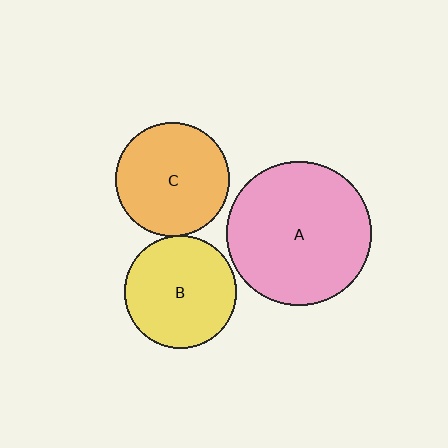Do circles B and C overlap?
Yes.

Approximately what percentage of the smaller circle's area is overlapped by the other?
Approximately 5%.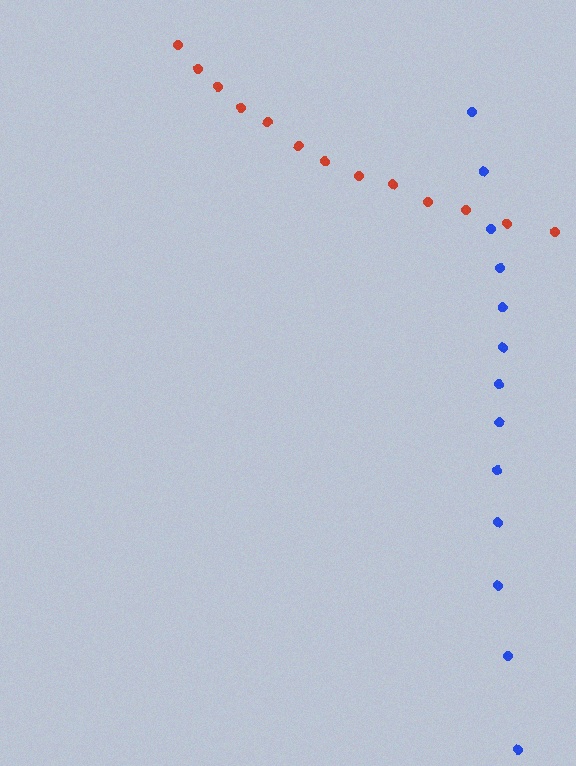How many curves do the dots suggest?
There are 2 distinct paths.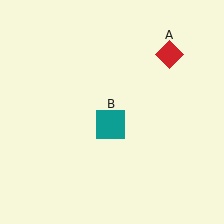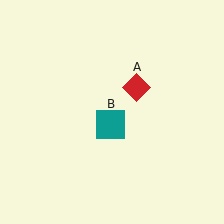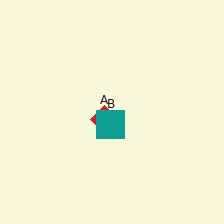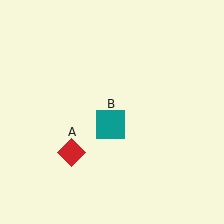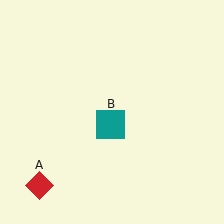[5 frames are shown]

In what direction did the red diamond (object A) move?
The red diamond (object A) moved down and to the left.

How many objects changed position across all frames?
1 object changed position: red diamond (object A).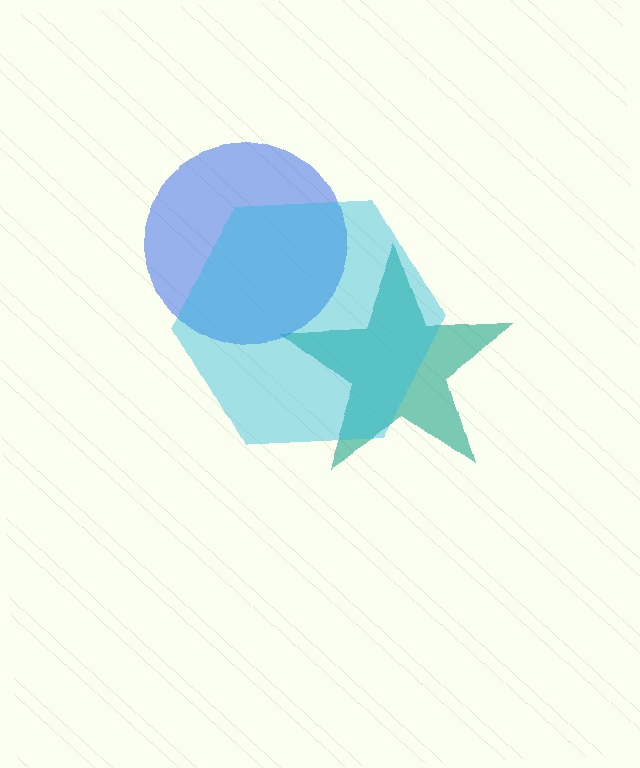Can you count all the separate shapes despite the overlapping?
Yes, there are 3 separate shapes.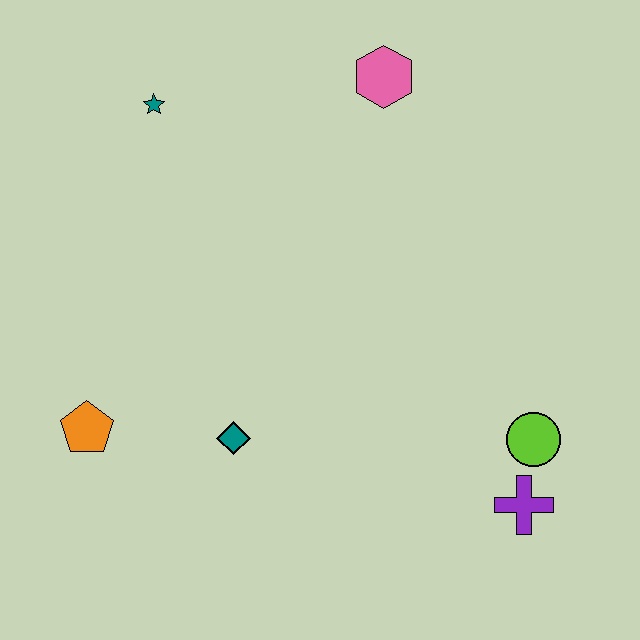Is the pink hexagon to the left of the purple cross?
Yes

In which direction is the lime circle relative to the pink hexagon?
The lime circle is below the pink hexagon.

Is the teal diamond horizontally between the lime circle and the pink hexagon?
No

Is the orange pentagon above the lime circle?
Yes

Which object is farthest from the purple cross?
The teal star is farthest from the purple cross.